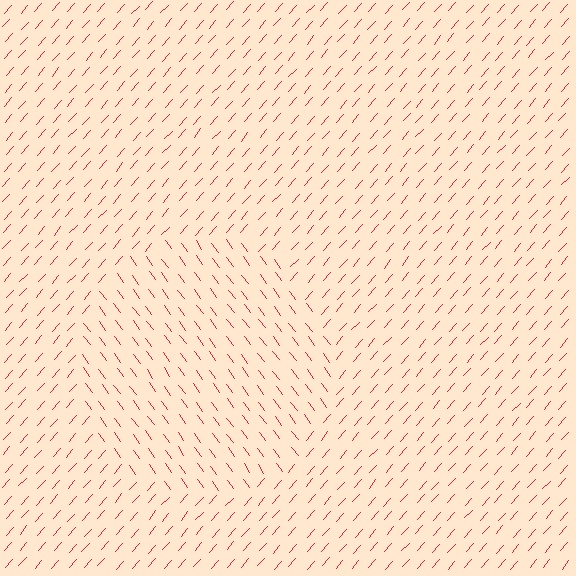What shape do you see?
I see a circle.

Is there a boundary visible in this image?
Yes, there is a texture boundary formed by a change in line orientation.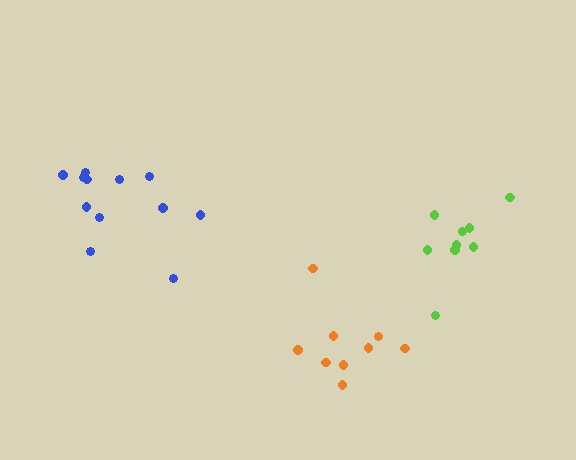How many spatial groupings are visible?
There are 3 spatial groupings.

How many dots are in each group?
Group 1: 12 dots, Group 2: 9 dots, Group 3: 9 dots (30 total).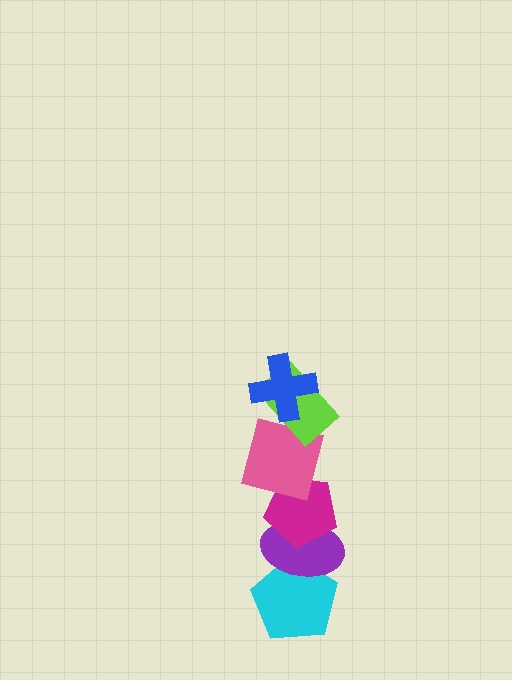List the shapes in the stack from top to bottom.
From top to bottom: the blue cross, the lime rectangle, the pink square, the magenta pentagon, the purple ellipse, the cyan pentagon.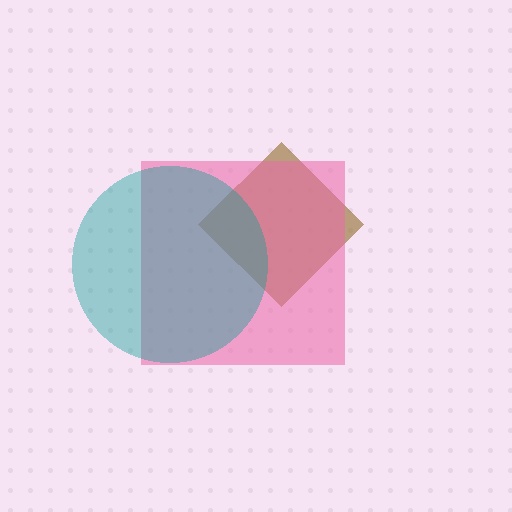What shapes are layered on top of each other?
The layered shapes are: a brown diamond, a pink square, a teal circle.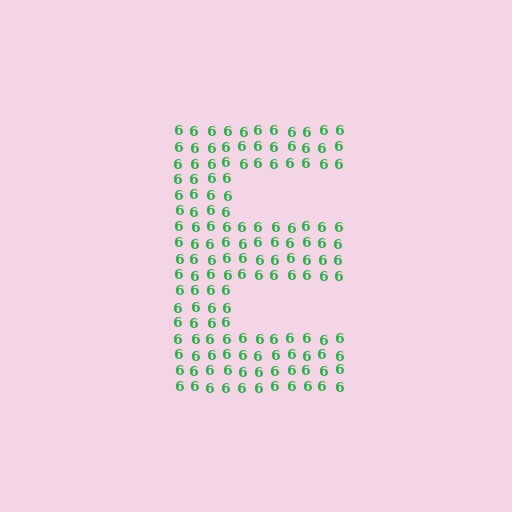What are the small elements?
The small elements are digit 6's.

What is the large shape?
The large shape is the letter E.